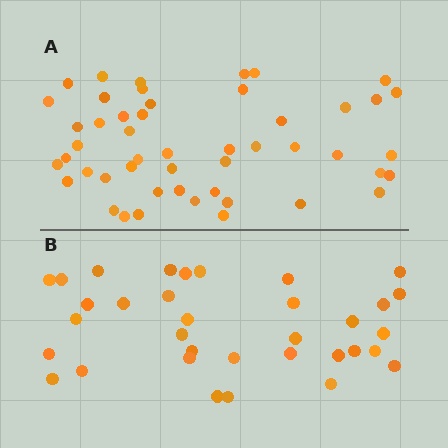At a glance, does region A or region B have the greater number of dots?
Region A (the top region) has more dots.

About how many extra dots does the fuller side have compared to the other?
Region A has approximately 15 more dots than region B.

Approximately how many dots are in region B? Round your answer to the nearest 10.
About 30 dots. (The exact count is 34, which rounds to 30.)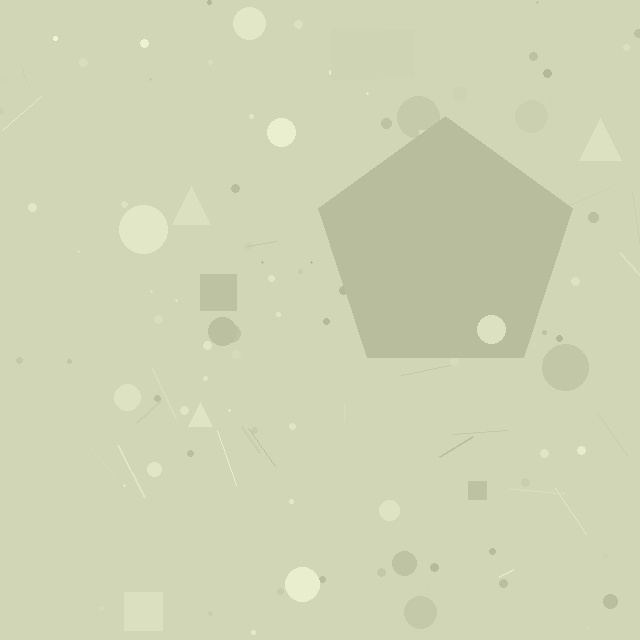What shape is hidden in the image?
A pentagon is hidden in the image.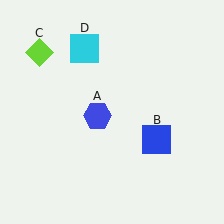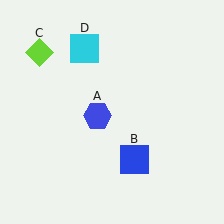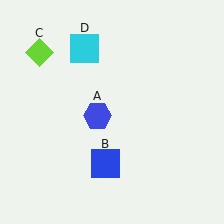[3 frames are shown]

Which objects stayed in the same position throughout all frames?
Blue hexagon (object A) and lime diamond (object C) and cyan square (object D) remained stationary.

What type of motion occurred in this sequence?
The blue square (object B) rotated clockwise around the center of the scene.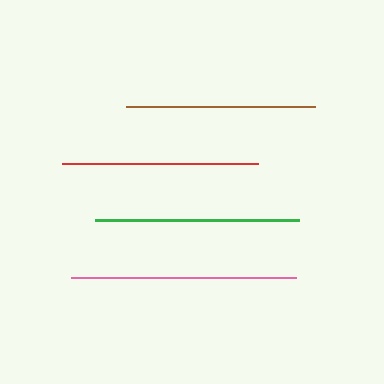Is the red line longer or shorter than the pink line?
The pink line is longer than the red line.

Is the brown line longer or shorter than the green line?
The green line is longer than the brown line.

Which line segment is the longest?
The pink line is the longest at approximately 225 pixels.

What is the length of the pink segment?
The pink segment is approximately 225 pixels long.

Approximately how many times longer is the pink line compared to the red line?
The pink line is approximately 1.1 times the length of the red line.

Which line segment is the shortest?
The brown line is the shortest at approximately 189 pixels.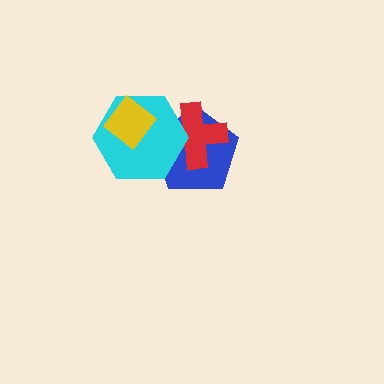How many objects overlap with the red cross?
2 objects overlap with the red cross.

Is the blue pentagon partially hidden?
Yes, it is partially covered by another shape.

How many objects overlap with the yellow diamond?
1 object overlaps with the yellow diamond.